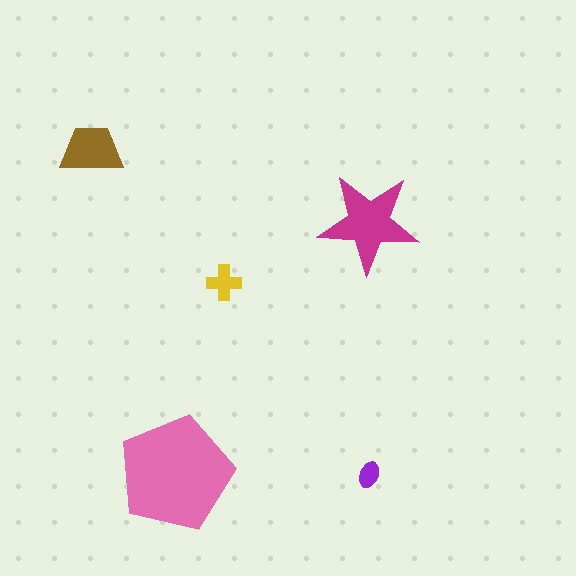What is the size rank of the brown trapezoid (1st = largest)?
3rd.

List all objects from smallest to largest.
The purple ellipse, the yellow cross, the brown trapezoid, the magenta star, the pink pentagon.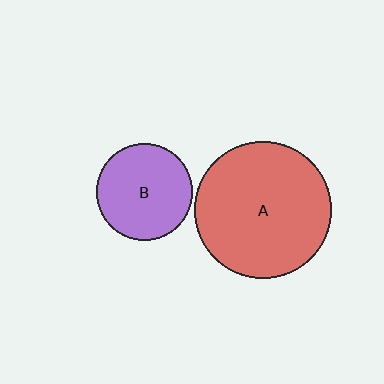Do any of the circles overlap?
No, none of the circles overlap.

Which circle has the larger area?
Circle A (red).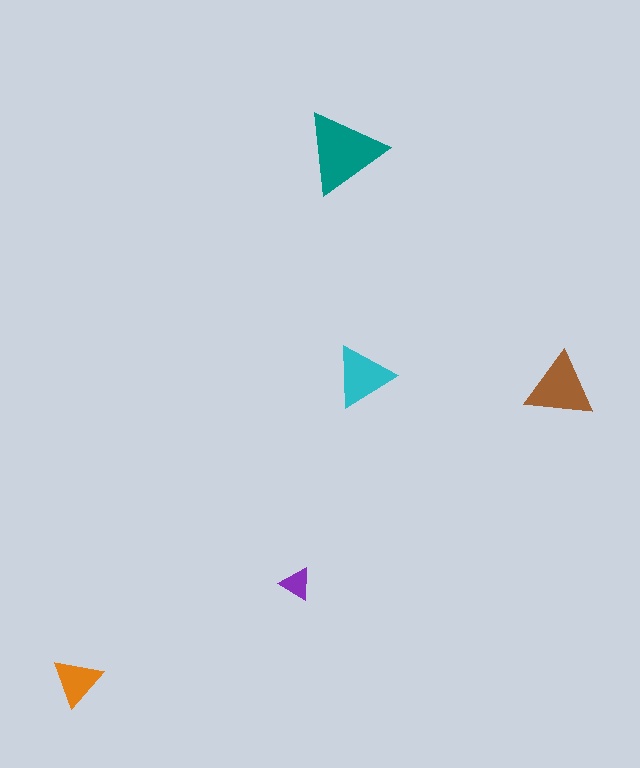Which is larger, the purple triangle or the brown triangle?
The brown one.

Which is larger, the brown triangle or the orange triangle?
The brown one.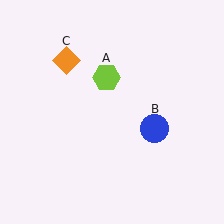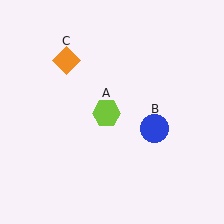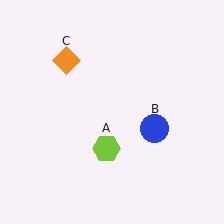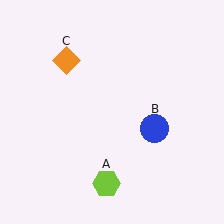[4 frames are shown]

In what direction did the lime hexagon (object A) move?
The lime hexagon (object A) moved down.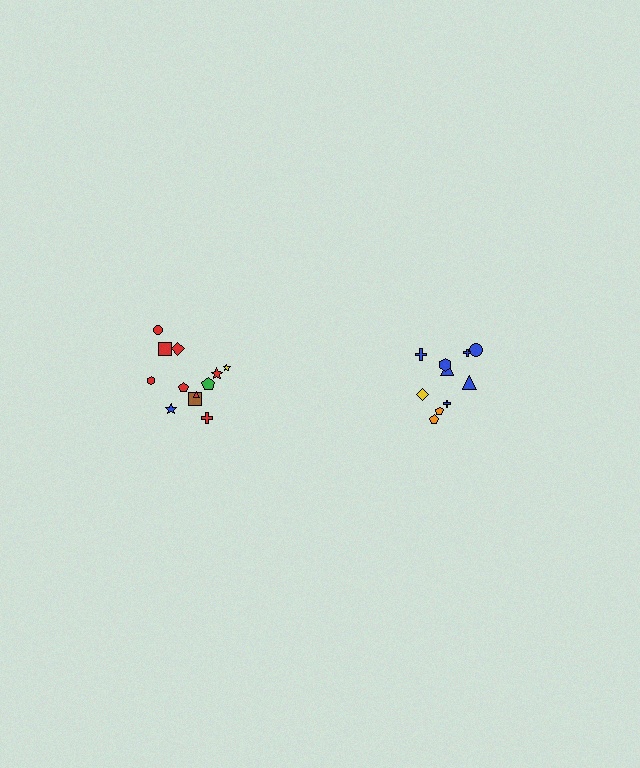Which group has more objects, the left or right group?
The left group.